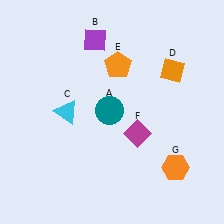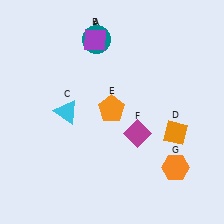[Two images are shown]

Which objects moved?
The objects that moved are: the teal circle (A), the orange diamond (D), the orange pentagon (E).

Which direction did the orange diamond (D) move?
The orange diamond (D) moved down.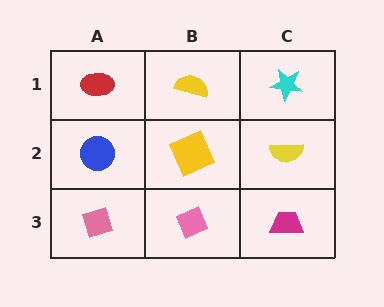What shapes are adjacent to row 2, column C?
A cyan star (row 1, column C), a magenta trapezoid (row 3, column C), a yellow square (row 2, column B).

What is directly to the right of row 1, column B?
A cyan star.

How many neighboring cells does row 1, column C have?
2.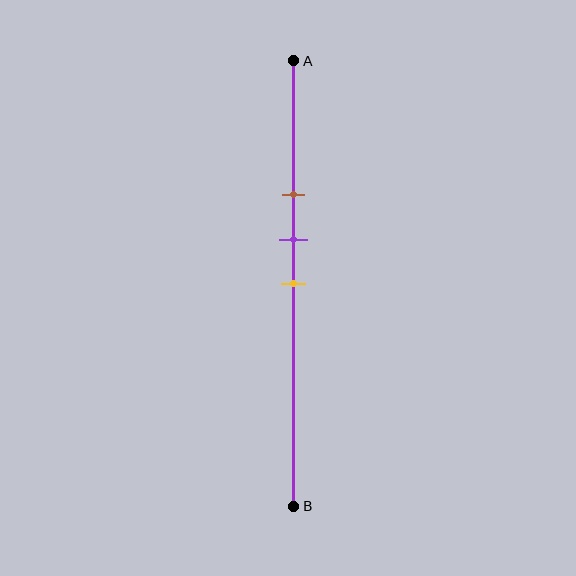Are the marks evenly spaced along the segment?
Yes, the marks are approximately evenly spaced.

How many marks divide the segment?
There are 3 marks dividing the segment.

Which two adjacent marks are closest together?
The purple and yellow marks are the closest adjacent pair.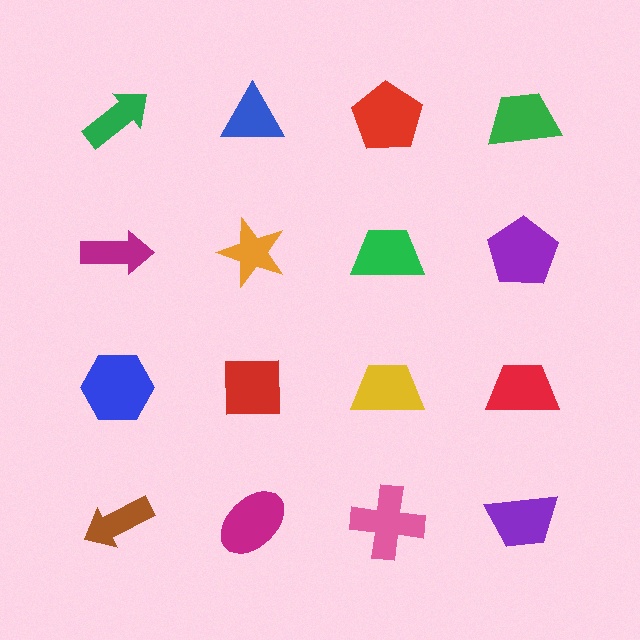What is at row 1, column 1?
A green arrow.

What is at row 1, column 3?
A red pentagon.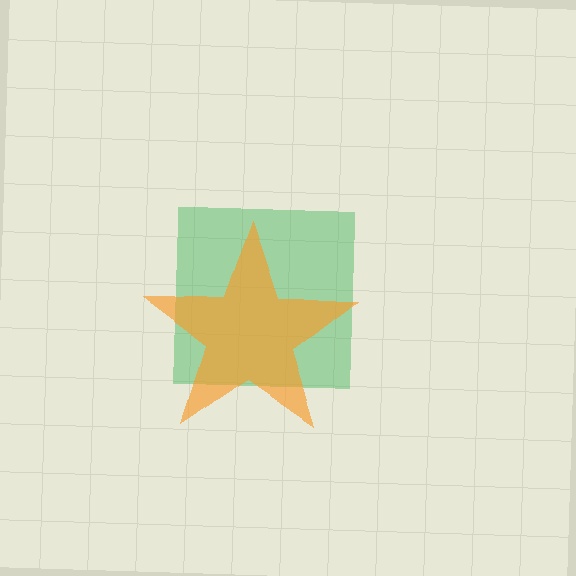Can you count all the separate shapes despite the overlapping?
Yes, there are 2 separate shapes.